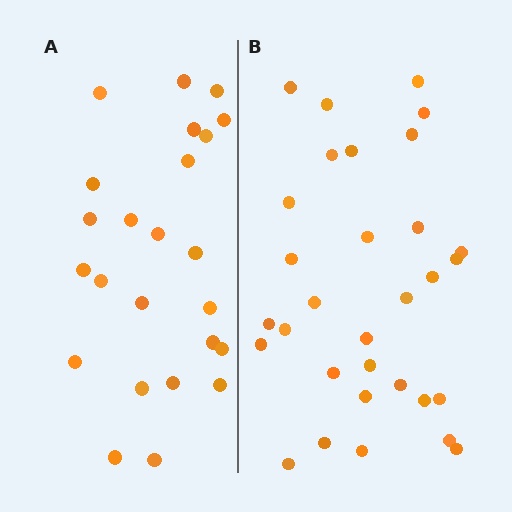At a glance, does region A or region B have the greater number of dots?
Region B (the right region) has more dots.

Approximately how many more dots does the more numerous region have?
Region B has roughly 8 or so more dots than region A.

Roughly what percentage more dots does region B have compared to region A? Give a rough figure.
About 30% more.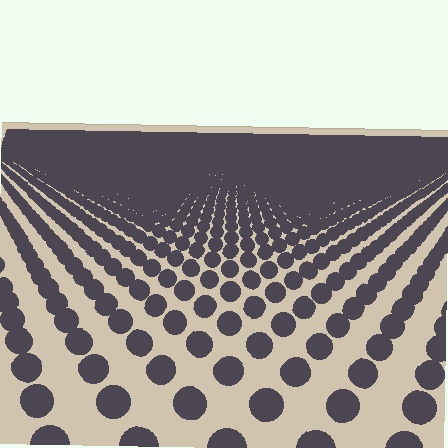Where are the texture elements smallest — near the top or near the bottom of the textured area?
Near the top.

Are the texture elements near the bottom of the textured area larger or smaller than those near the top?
Larger. Near the bottom, elements are closer to the viewer and appear at a bigger on-screen size.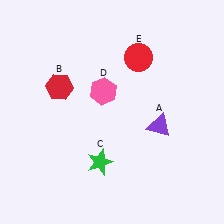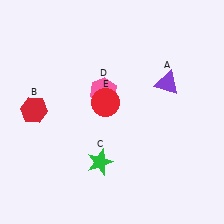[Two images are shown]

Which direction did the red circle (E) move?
The red circle (E) moved down.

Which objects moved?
The objects that moved are: the purple triangle (A), the red hexagon (B), the red circle (E).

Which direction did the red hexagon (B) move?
The red hexagon (B) moved left.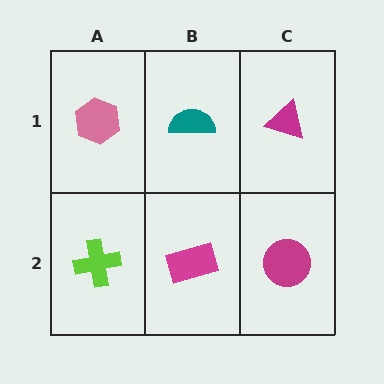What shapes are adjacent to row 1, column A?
A lime cross (row 2, column A), a teal semicircle (row 1, column B).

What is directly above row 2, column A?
A pink hexagon.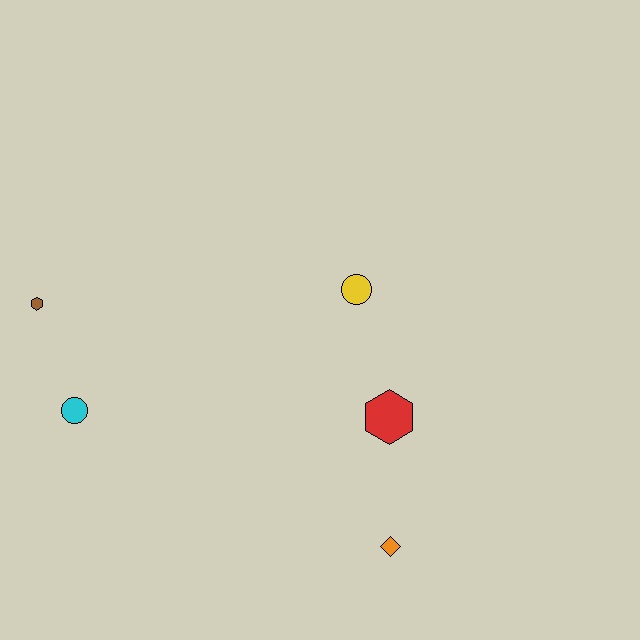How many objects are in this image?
There are 5 objects.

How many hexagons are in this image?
There are 2 hexagons.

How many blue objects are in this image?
There are no blue objects.